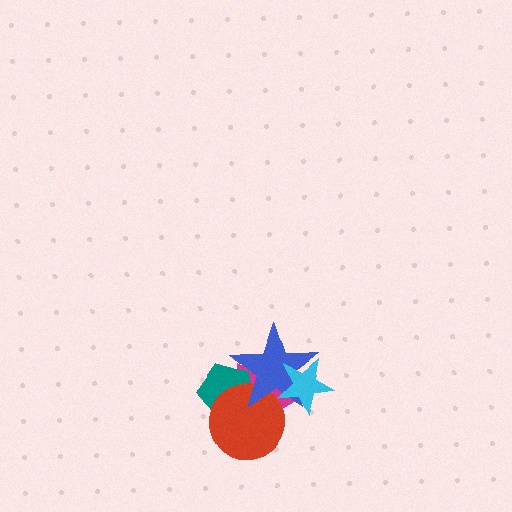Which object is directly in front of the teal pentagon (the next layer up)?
The red circle is directly in front of the teal pentagon.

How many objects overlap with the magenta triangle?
4 objects overlap with the magenta triangle.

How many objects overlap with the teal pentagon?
3 objects overlap with the teal pentagon.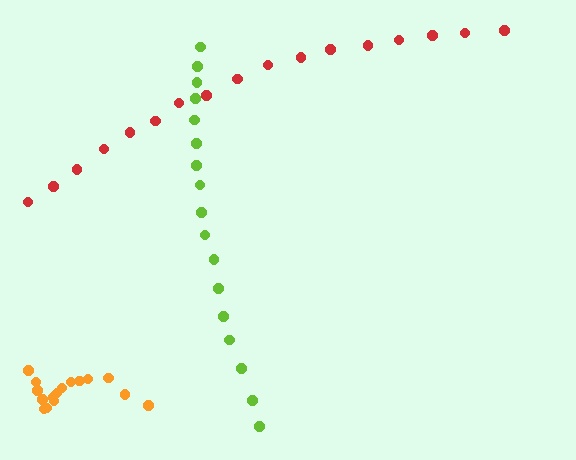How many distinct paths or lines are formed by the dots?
There are 3 distinct paths.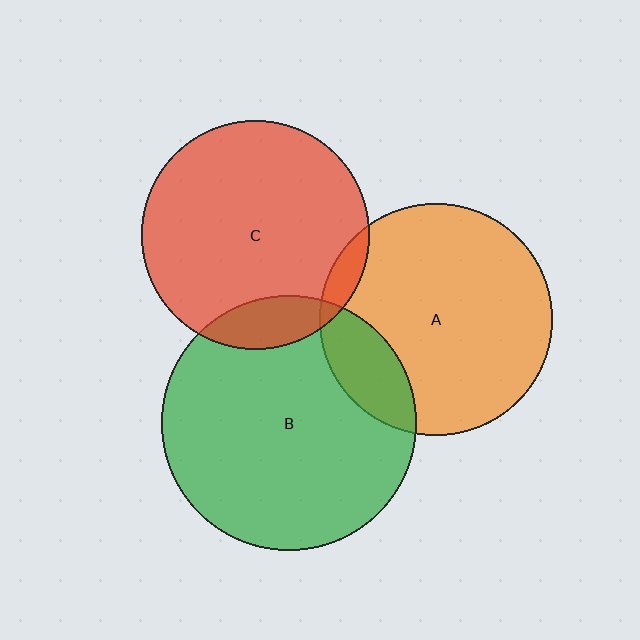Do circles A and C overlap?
Yes.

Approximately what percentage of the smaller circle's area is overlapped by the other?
Approximately 5%.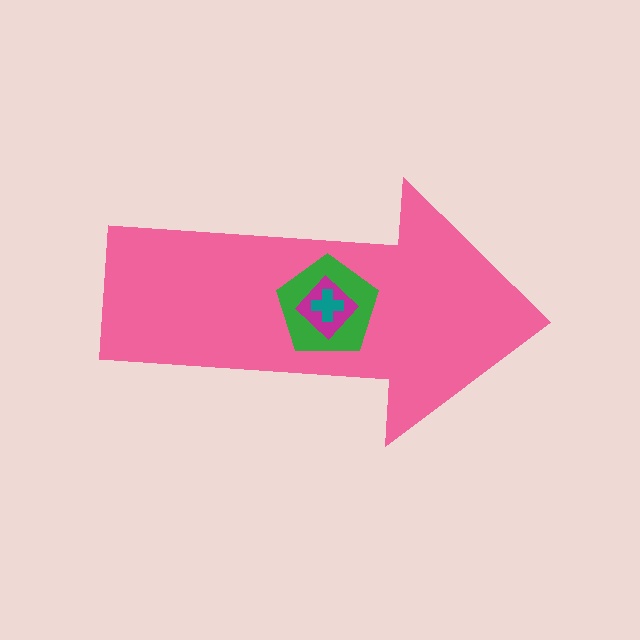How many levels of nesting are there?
4.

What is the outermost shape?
The pink arrow.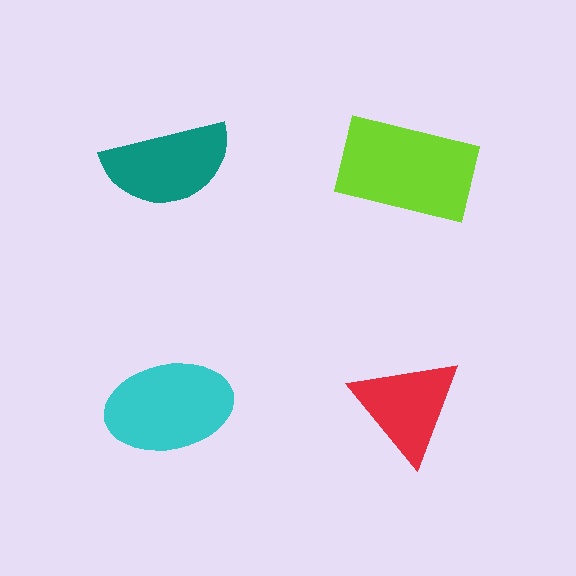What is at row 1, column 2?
A lime rectangle.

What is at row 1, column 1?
A teal semicircle.